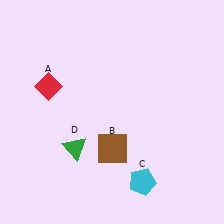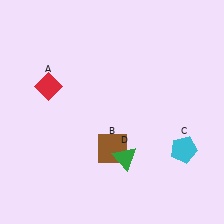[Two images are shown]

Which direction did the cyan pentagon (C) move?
The cyan pentagon (C) moved right.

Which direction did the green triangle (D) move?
The green triangle (D) moved right.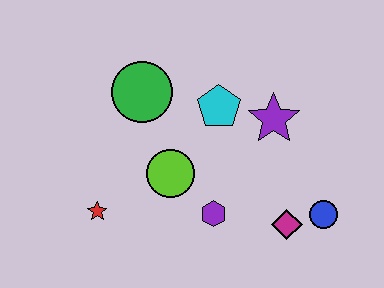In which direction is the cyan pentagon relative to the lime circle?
The cyan pentagon is above the lime circle.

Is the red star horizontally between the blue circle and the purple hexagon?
No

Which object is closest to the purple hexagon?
The lime circle is closest to the purple hexagon.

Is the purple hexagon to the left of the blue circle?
Yes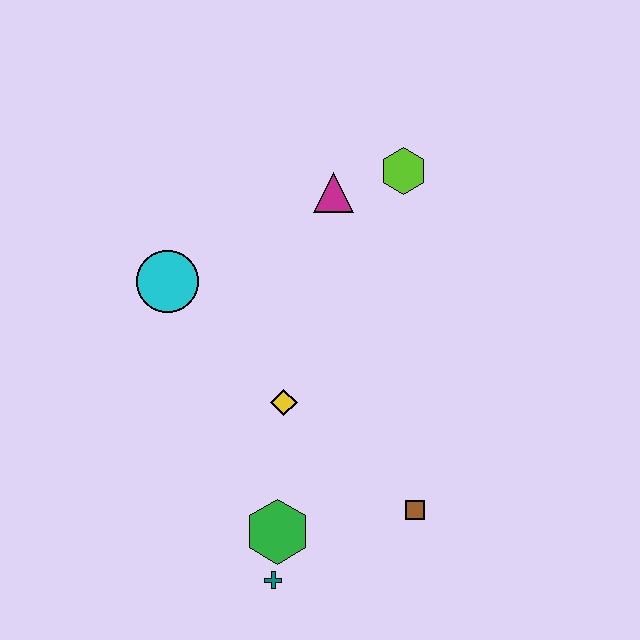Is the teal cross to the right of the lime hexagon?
No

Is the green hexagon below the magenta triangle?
Yes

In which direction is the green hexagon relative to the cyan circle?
The green hexagon is below the cyan circle.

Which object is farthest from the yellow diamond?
The lime hexagon is farthest from the yellow diamond.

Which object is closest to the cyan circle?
The yellow diamond is closest to the cyan circle.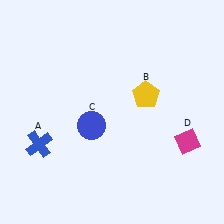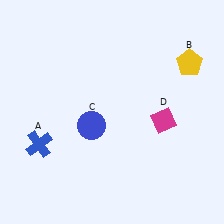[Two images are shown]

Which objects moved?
The objects that moved are: the yellow pentagon (B), the magenta diamond (D).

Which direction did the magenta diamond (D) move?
The magenta diamond (D) moved left.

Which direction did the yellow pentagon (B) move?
The yellow pentagon (B) moved right.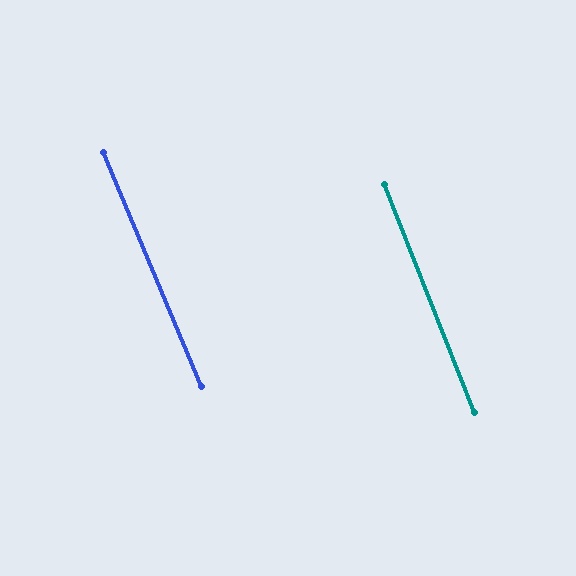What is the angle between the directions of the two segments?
Approximately 1 degree.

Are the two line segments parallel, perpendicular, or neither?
Parallel — their directions differ by only 1.2°.